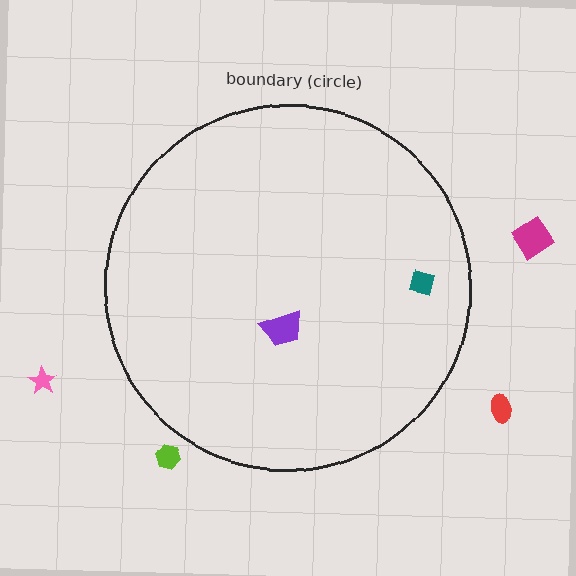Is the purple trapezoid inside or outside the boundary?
Inside.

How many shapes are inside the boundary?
2 inside, 4 outside.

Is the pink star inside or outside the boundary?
Outside.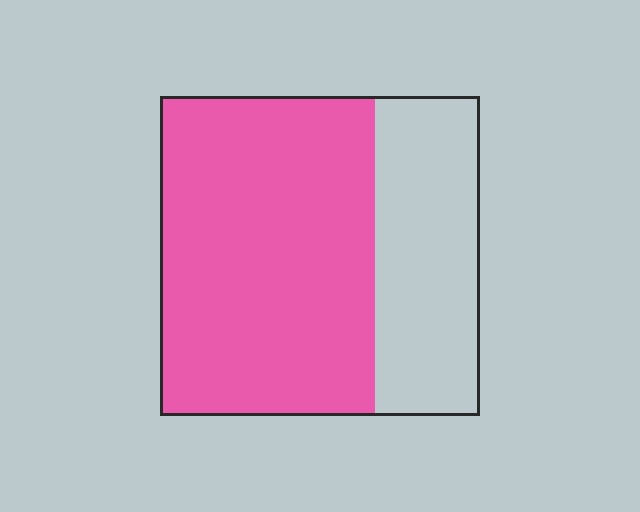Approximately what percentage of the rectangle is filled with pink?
Approximately 65%.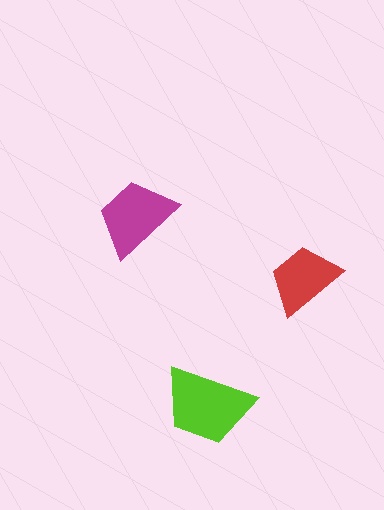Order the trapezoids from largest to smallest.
the lime one, the magenta one, the red one.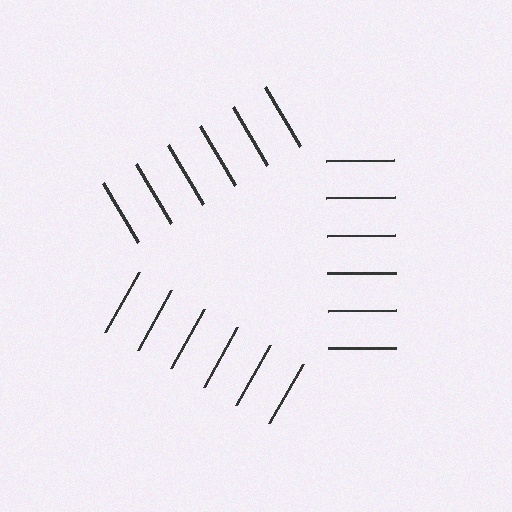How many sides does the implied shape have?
3 sides — the line-ends trace a triangle.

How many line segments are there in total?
18 — 6 along each of the 3 edges.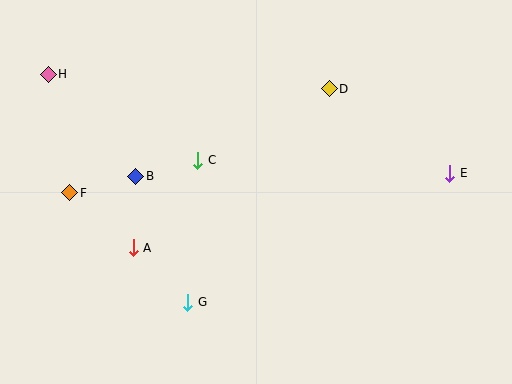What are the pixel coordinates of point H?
Point H is at (48, 74).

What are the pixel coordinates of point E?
Point E is at (450, 173).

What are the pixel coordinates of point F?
Point F is at (70, 193).